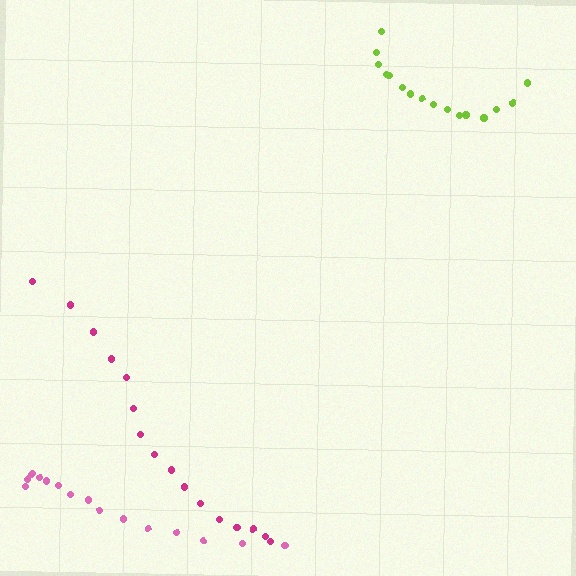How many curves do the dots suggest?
There are 3 distinct paths.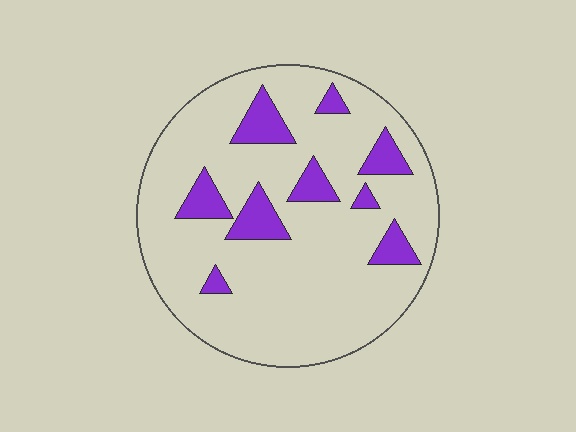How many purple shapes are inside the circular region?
9.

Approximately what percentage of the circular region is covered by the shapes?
Approximately 15%.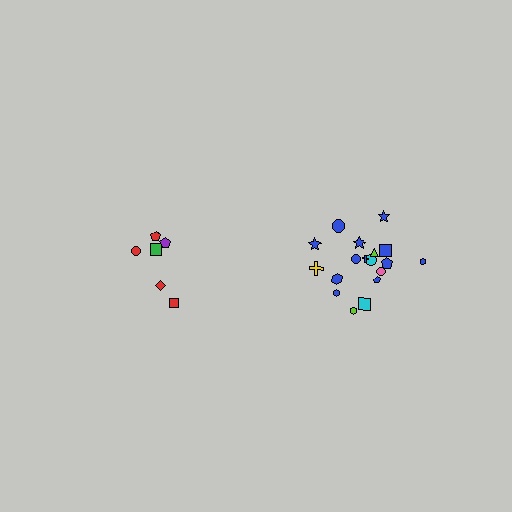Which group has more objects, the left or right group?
The right group.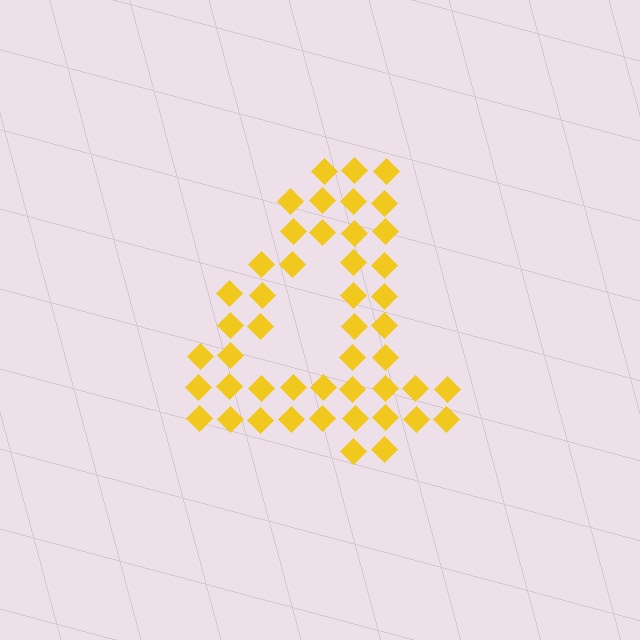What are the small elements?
The small elements are diamonds.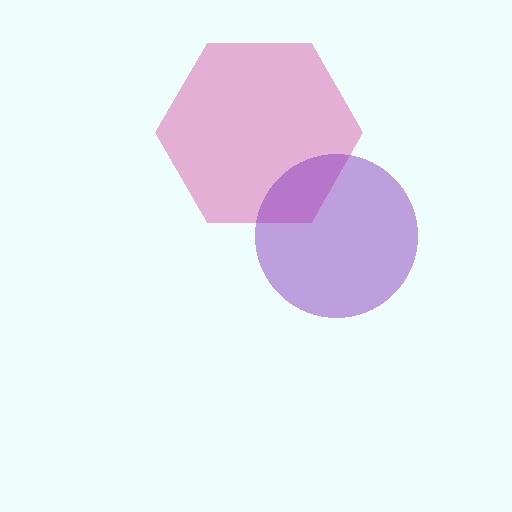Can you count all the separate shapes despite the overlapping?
Yes, there are 2 separate shapes.